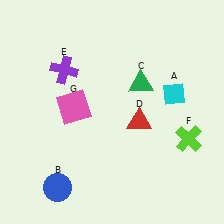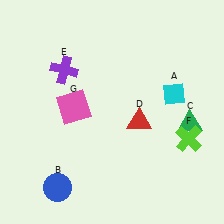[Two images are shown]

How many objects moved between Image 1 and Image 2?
1 object moved between the two images.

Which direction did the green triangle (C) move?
The green triangle (C) moved right.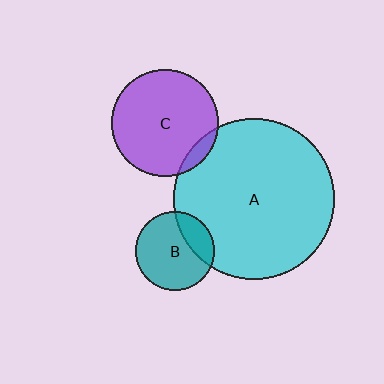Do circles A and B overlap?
Yes.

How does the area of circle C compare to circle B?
Approximately 1.8 times.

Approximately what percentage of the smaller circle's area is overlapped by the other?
Approximately 25%.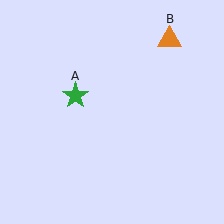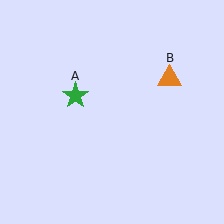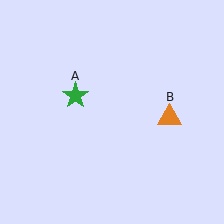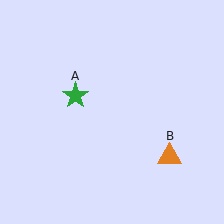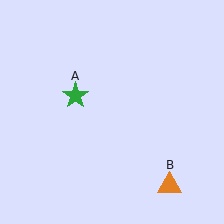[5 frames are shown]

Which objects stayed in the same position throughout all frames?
Green star (object A) remained stationary.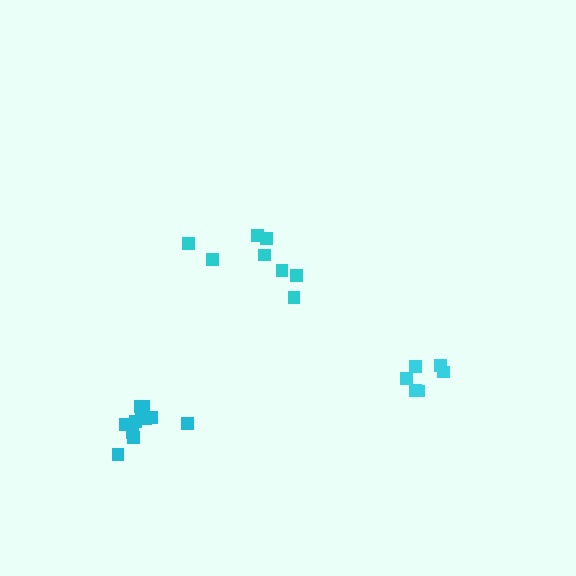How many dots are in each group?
Group 1: 11 dots, Group 2: 8 dots, Group 3: 6 dots (25 total).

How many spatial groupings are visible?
There are 3 spatial groupings.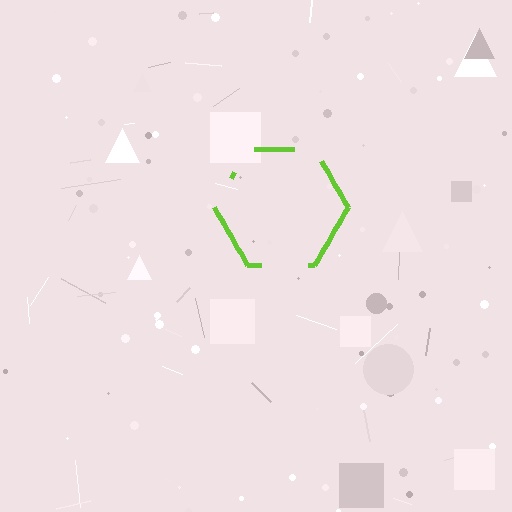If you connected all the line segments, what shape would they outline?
They would outline a hexagon.